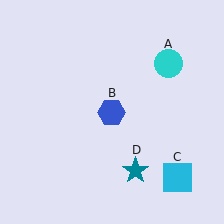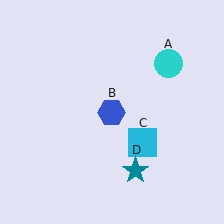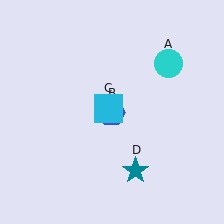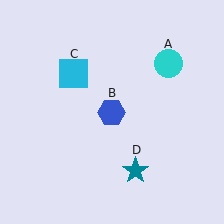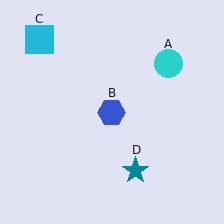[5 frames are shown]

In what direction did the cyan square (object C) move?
The cyan square (object C) moved up and to the left.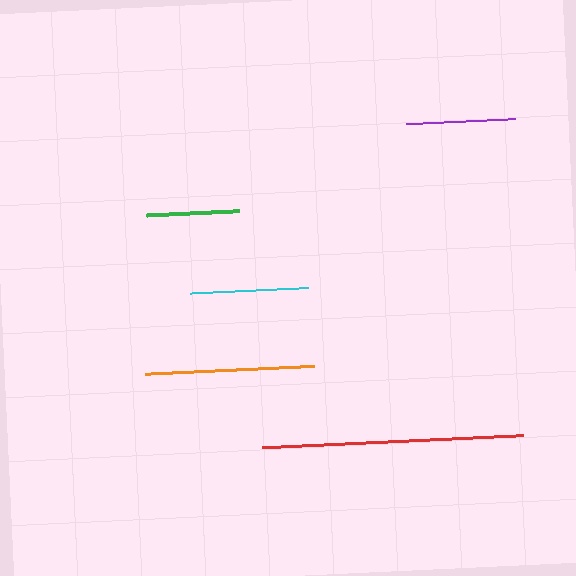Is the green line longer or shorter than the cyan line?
The cyan line is longer than the green line.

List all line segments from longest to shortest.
From longest to shortest: red, orange, cyan, purple, green.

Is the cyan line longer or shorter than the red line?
The red line is longer than the cyan line.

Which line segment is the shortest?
The green line is the shortest at approximately 93 pixels.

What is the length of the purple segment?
The purple segment is approximately 109 pixels long.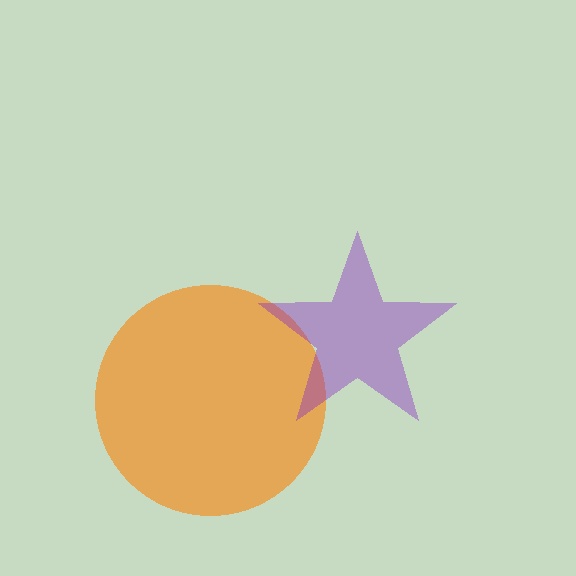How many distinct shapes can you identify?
There are 2 distinct shapes: an orange circle, a purple star.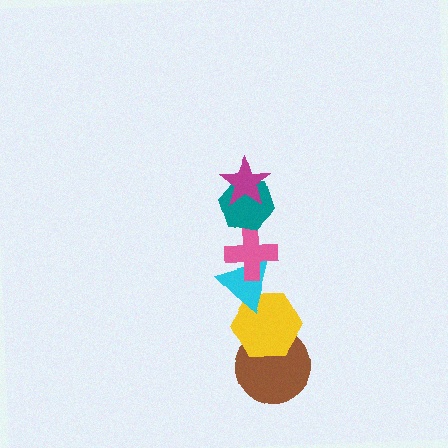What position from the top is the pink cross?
The pink cross is 3rd from the top.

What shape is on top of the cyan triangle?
The pink cross is on top of the cyan triangle.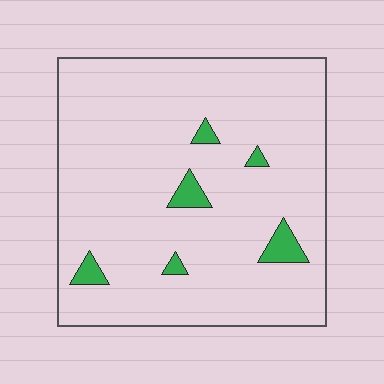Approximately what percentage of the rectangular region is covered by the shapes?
Approximately 5%.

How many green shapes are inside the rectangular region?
6.